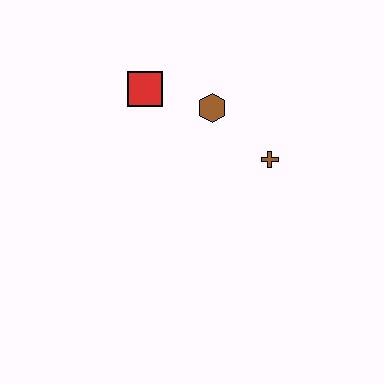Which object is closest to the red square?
The brown hexagon is closest to the red square.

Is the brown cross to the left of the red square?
No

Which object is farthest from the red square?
The brown cross is farthest from the red square.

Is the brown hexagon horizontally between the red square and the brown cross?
Yes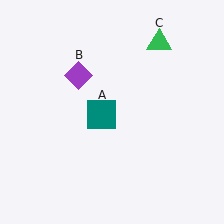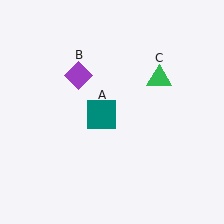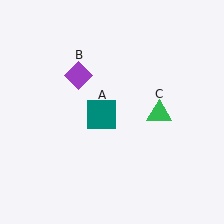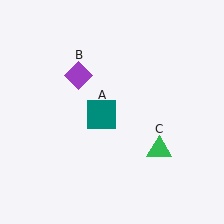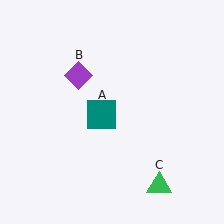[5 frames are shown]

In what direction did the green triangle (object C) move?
The green triangle (object C) moved down.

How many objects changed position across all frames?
1 object changed position: green triangle (object C).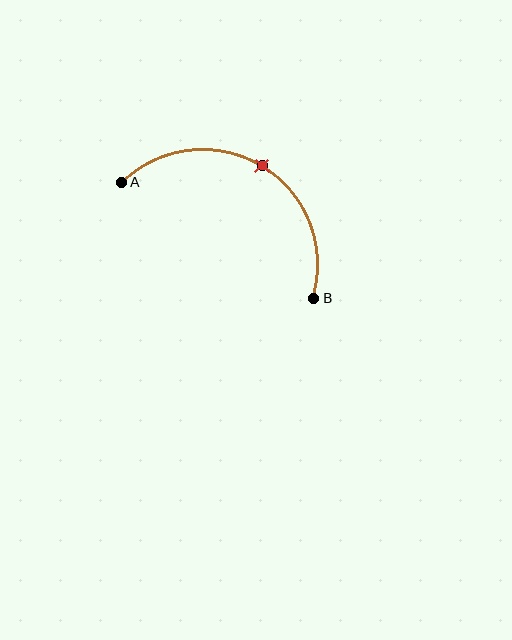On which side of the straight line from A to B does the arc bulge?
The arc bulges above the straight line connecting A and B.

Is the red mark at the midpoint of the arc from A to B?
Yes. The red mark lies on the arc at equal arc-length from both A and B — it is the arc midpoint.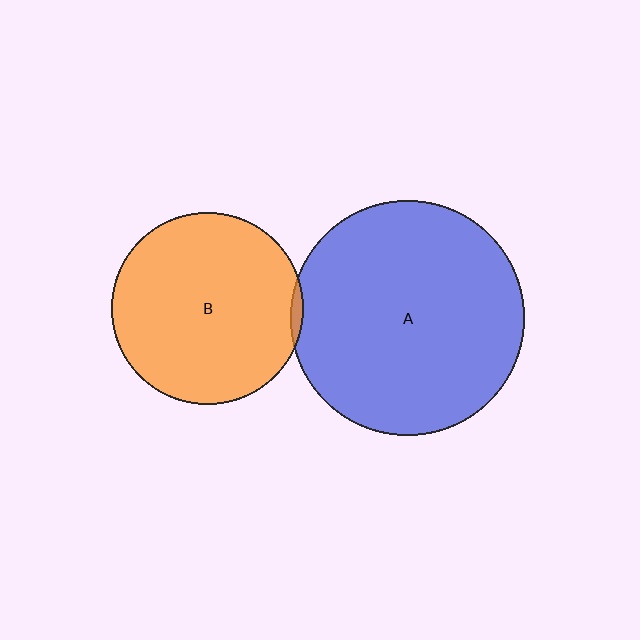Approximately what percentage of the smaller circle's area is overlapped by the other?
Approximately 5%.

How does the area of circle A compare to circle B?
Approximately 1.5 times.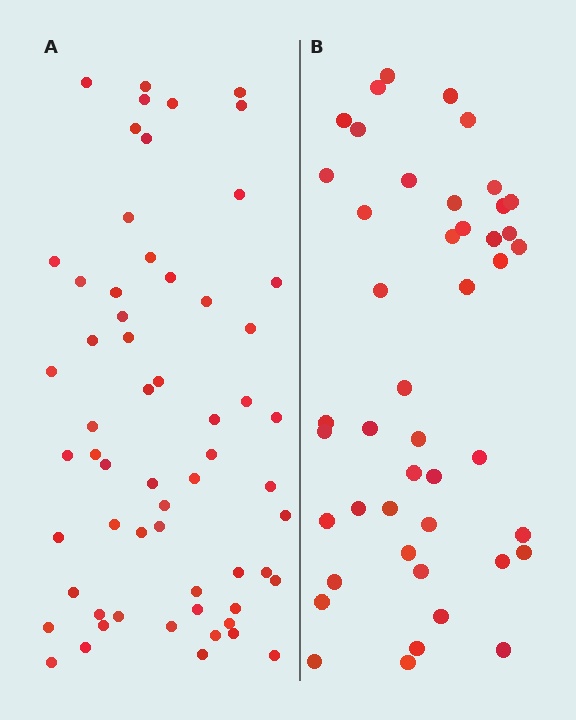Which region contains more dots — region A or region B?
Region A (the left region) has more dots.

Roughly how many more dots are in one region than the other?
Region A has approximately 15 more dots than region B.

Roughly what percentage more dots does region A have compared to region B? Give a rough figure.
About 35% more.